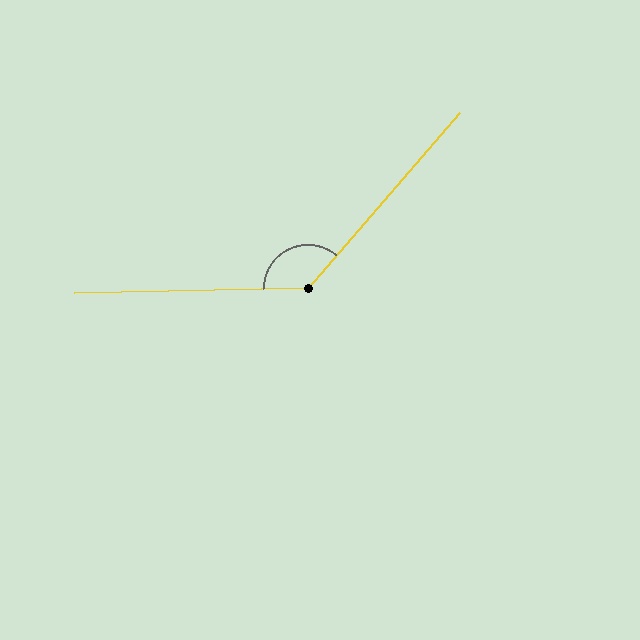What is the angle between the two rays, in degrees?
Approximately 132 degrees.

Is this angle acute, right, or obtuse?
It is obtuse.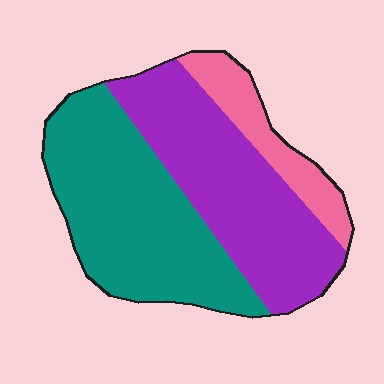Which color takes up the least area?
Pink, at roughly 15%.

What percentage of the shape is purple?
Purple takes up about two fifths (2/5) of the shape.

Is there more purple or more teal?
Teal.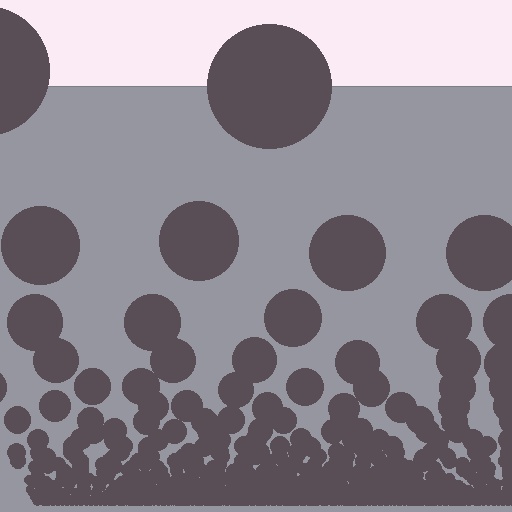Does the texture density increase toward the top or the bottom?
Density increases toward the bottom.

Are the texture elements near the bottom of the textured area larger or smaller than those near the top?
Smaller. The gradient is inverted — elements near the bottom are smaller and denser.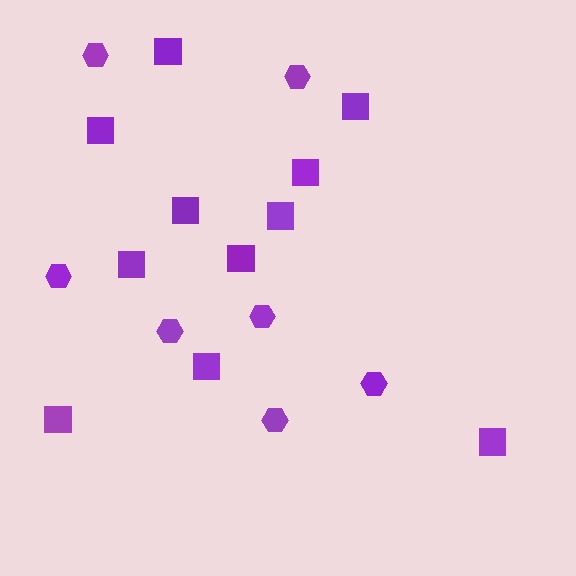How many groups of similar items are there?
There are 2 groups: one group of squares (11) and one group of hexagons (7).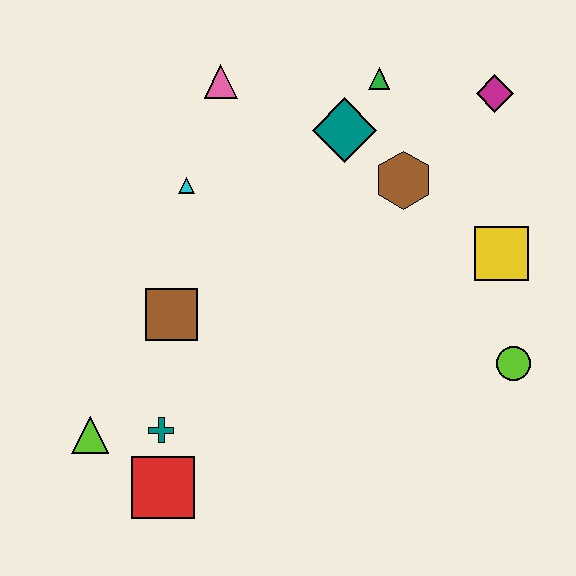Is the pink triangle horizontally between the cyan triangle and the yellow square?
Yes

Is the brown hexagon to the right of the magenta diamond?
No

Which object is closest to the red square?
The teal cross is closest to the red square.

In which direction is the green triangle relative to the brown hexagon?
The green triangle is above the brown hexagon.